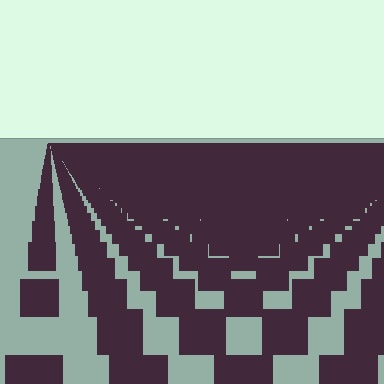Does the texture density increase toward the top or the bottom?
Density increases toward the top.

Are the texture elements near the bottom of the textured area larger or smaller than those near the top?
Larger. Near the bottom, elements are closer to the viewer and appear at a bigger on-screen size.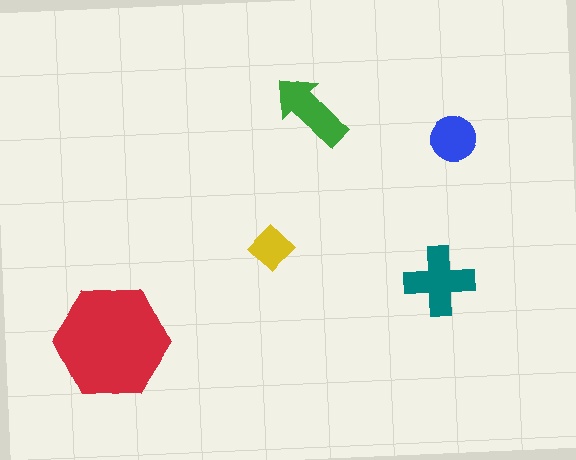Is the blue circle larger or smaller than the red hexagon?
Smaller.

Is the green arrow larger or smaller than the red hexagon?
Smaller.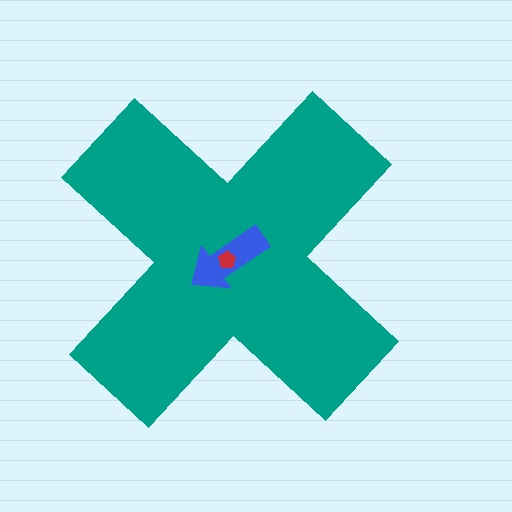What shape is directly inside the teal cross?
The blue arrow.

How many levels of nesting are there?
3.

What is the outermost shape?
The teal cross.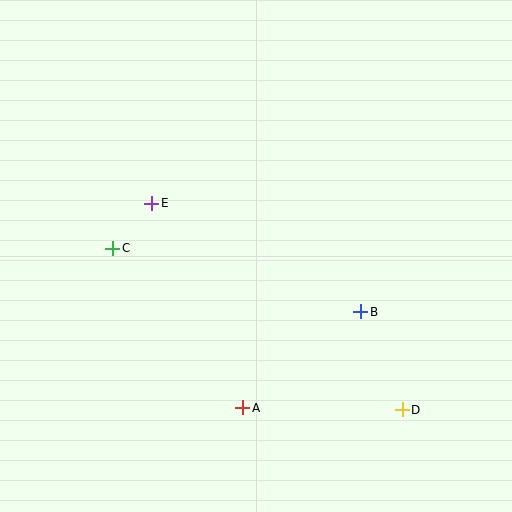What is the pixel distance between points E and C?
The distance between E and C is 59 pixels.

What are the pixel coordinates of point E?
Point E is at (152, 203).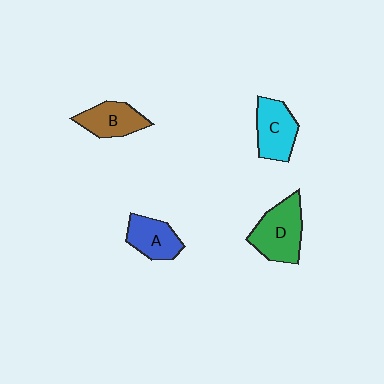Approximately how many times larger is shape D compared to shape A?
Approximately 1.4 times.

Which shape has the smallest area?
Shape A (blue).